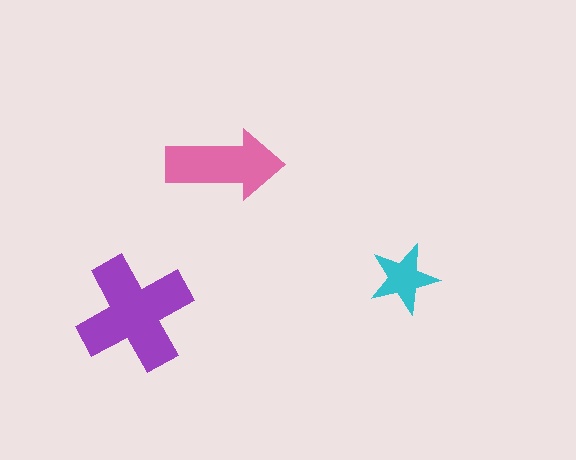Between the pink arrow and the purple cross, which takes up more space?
The purple cross.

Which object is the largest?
The purple cross.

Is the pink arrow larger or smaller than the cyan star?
Larger.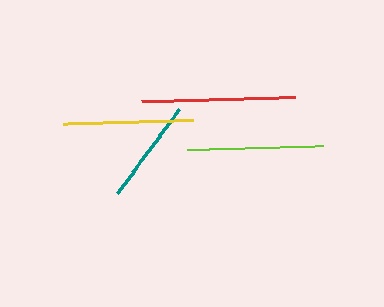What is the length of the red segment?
The red segment is approximately 154 pixels long.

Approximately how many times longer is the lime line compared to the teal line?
The lime line is approximately 1.3 times the length of the teal line.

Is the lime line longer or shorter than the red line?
The red line is longer than the lime line.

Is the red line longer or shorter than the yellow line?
The red line is longer than the yellow line.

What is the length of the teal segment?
The teal segment is approximately 104 pixels long.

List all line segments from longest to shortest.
From longest to shortest: red, lime, yellow, teal.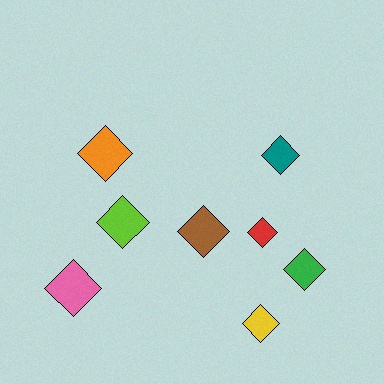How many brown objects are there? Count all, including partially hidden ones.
There is 1 brown object.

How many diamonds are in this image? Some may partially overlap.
There are 8 diamonds.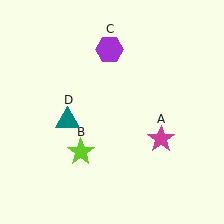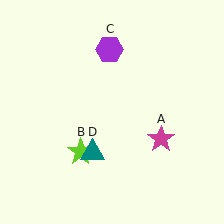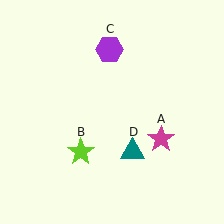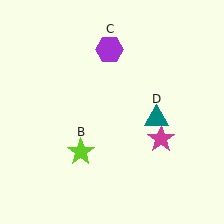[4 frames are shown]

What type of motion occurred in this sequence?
The teal triangle (object D) rotated counterclockwise around the center of the scene.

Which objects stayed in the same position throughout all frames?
Magenta star (object A) and lime star (object B) and purple hexagon (object C) remained stationary.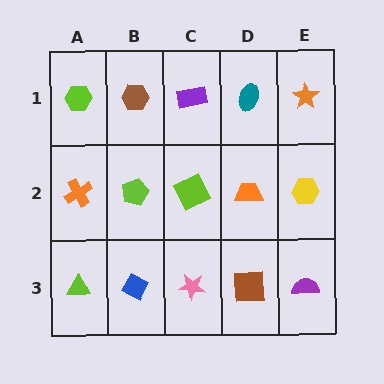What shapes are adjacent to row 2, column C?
A purple rectangle (row 1, column C), a pink star (row 3, column C), a lime pentagon (row 2, column B), an orange trapezoid (row 2, column D).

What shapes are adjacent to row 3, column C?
A lime square (row 2, column C), a blue diamond (row 3, column B), a brown square (row 3, column D).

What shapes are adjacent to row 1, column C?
A lime square (row 2, column C), a brown hexagon (row 1, column B), a teal ellipse (row 1, column D).